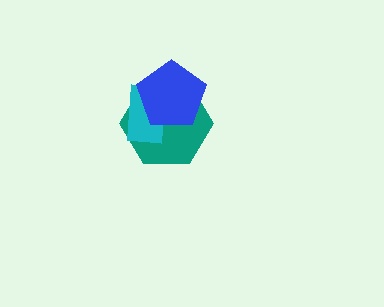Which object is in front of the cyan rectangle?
The blue pentagon is in front of the cyan rectangle.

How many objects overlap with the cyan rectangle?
2 objects overlap with the cyan rectangle.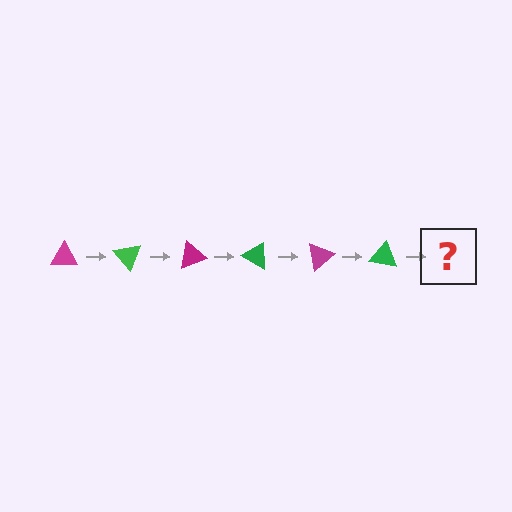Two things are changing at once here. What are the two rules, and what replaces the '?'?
The two rules are that it rotates 50 degrees each step and the color cycles through magenta and green. The '?' should be a magenta triangle, rotated 300 degrees from the start.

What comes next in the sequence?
The next element should be a magenta triangle, rotated 300 degrees from the start.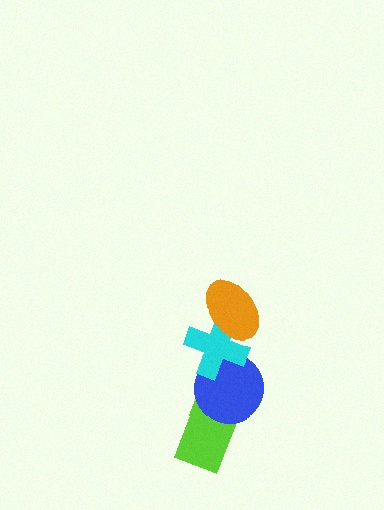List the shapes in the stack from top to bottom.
From top to bottom: the orange ellipse, the cyan cross, the blue circle, the lime rectangle.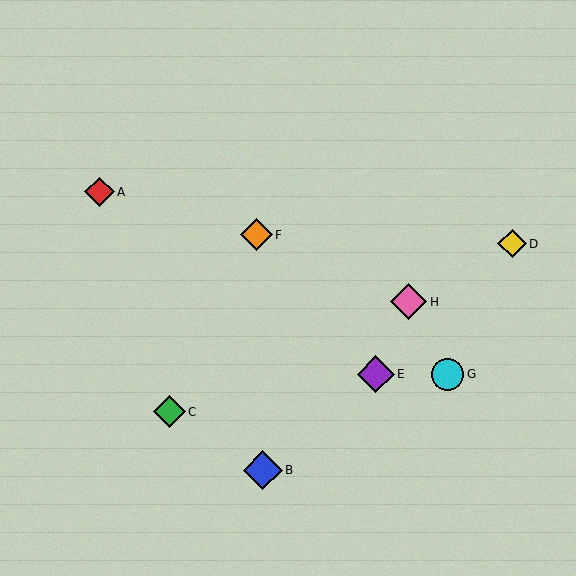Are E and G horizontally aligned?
Yes, both are at y≈374.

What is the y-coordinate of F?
Object F is at y≈235.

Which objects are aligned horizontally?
Objects E, G are aligned horizontally.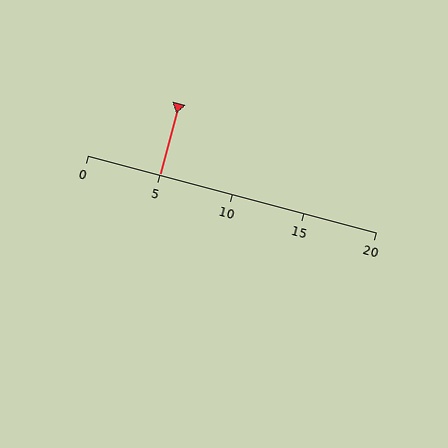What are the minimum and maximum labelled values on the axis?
The axis runs from 0 to 20.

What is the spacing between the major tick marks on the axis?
The major ticks are spaced 5 apart.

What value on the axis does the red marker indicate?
The marker indicates approximately 5.